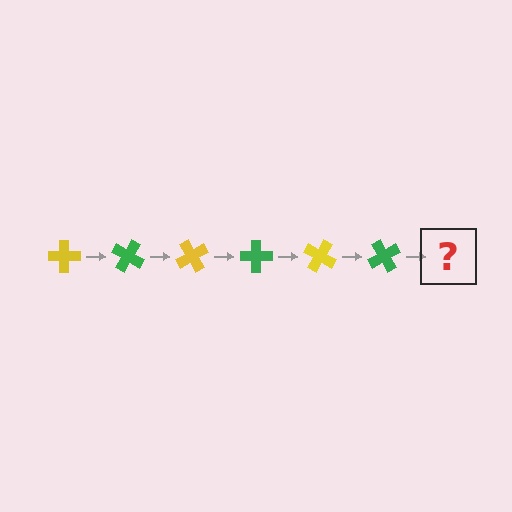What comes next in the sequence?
The next element should be a yellow cross, rotated 180 degrees from the start.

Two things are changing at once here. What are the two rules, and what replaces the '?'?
The two rules are that it rotates 30 degrees each step and the color cycles through yellow and green. The '?' should be a yellow cross, rotated 180 degrees from the start.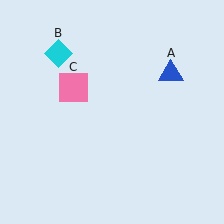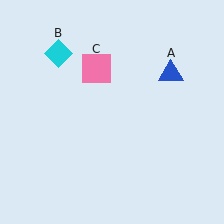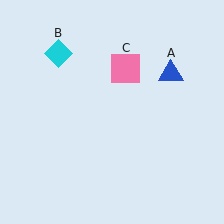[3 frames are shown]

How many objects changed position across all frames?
1 object changed position: pink square (object C).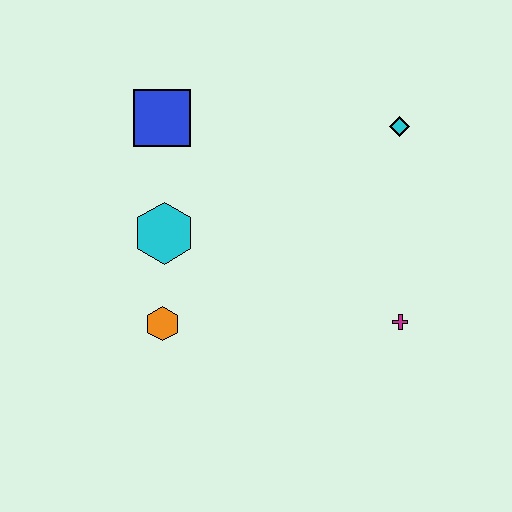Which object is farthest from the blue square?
The magenta cross is farthest from the blue square.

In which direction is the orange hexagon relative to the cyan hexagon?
The orange hexagon is below the cyan hexagon.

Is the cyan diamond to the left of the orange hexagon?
No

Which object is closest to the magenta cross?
The cyan diamond is closest to the magenta cross.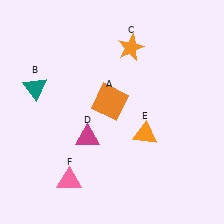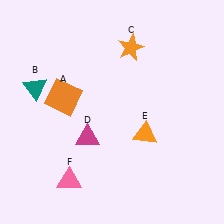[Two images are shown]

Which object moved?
The orange square (A) moved left.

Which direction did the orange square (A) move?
The orange square (A) moved left.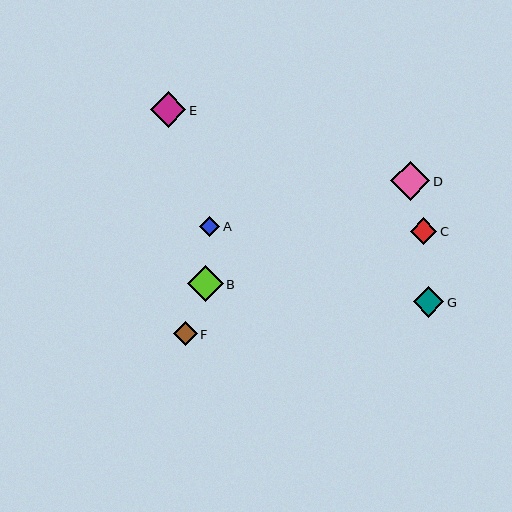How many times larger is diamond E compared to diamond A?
Diamond E is approximately 1.7 times the size of diamond A.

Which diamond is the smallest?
Diamond A is the smallest with a size of approximately 20 pixels.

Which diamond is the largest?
Diamond D is the largest with a size of approximately 39 pixels.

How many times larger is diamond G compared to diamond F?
Diamond G is approximately 1.3 times the size of diamond F.